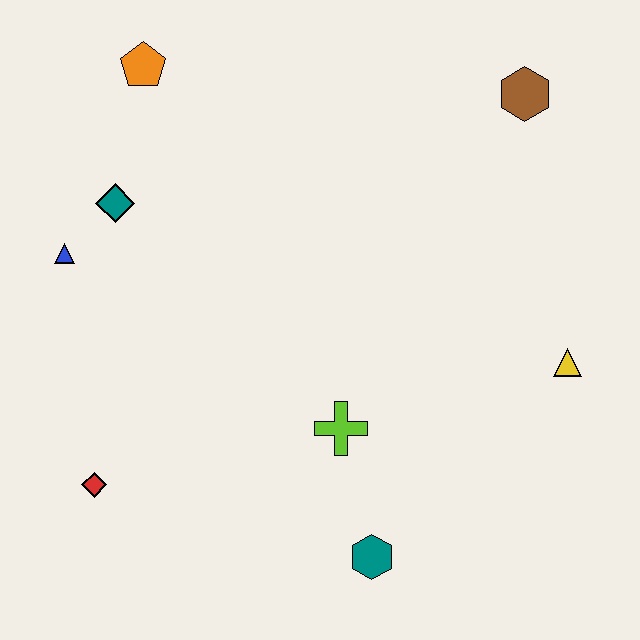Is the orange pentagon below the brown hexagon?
No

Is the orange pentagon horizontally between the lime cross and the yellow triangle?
No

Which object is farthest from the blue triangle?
The yellow triangle is farthest from the blue triangle.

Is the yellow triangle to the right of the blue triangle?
Yes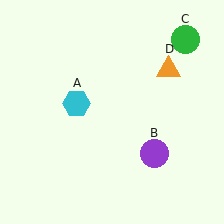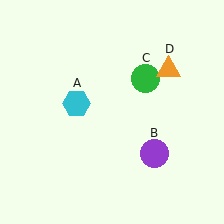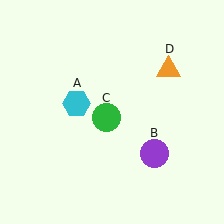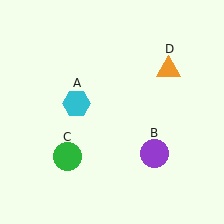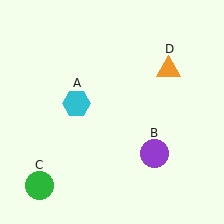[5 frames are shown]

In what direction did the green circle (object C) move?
The green circle (object C) moved down and to the left.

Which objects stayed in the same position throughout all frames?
Cyan hexagon (object A) and purple circle (object B) and orange triangle (object D) remained stationary.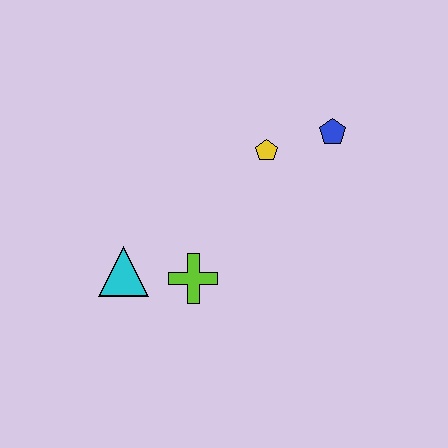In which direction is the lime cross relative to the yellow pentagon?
The lime cross is below the yellow pentagon.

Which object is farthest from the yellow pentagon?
The cyan triangle is farthest from the yellow pentagon.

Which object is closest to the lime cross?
The cyan triangle is closest to the lime cross.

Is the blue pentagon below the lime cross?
No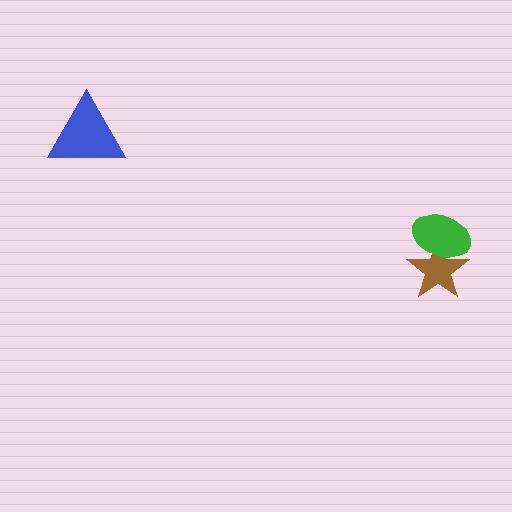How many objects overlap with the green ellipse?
1 object overlaps with the green ellipse.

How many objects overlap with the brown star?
1 object overlaps with the brown star.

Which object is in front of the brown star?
The green ellipse is in front of the brown star.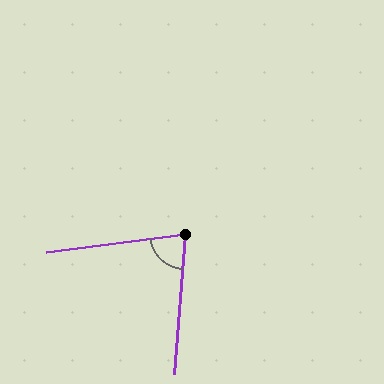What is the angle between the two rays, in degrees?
Approximately 78 degrees.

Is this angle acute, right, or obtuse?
It is acute.